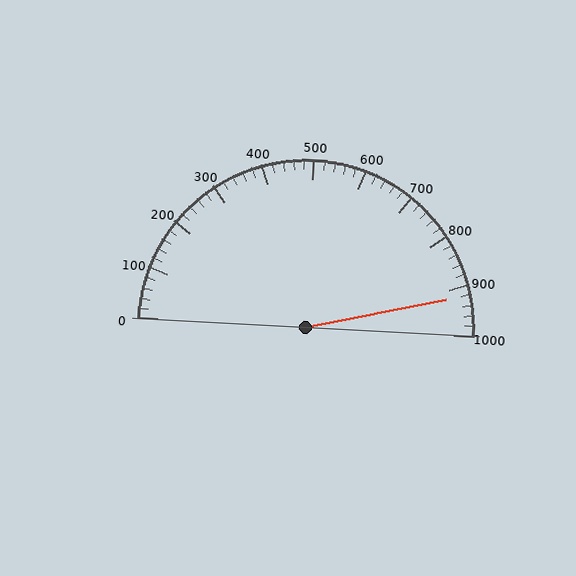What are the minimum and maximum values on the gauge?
The gauge ranges from 0 to 1000.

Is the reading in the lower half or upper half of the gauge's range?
The reading is in the upper half of the range (0 to 1000).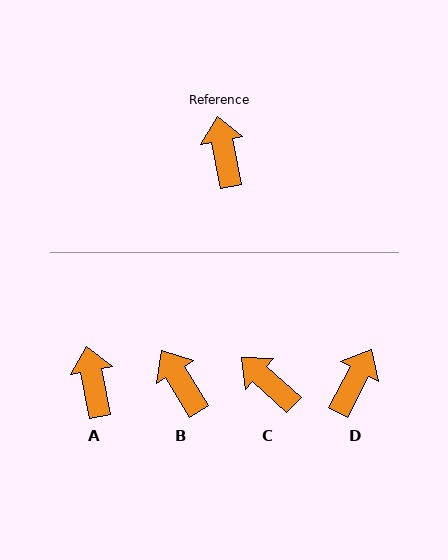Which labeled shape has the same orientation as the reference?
A.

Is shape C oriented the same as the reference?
No, it is off by about 37 degrees.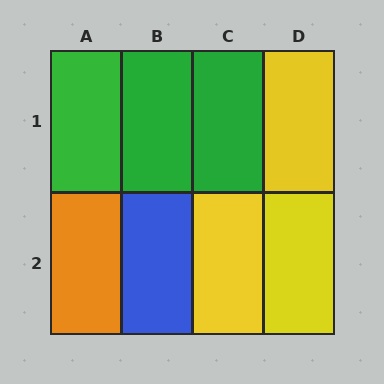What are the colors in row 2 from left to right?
Orange, blue, yellow, yellow.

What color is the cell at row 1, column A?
Green.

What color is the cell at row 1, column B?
Green.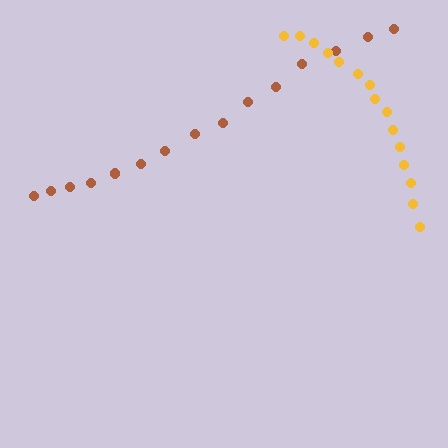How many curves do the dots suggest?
There are 2 distinct paths.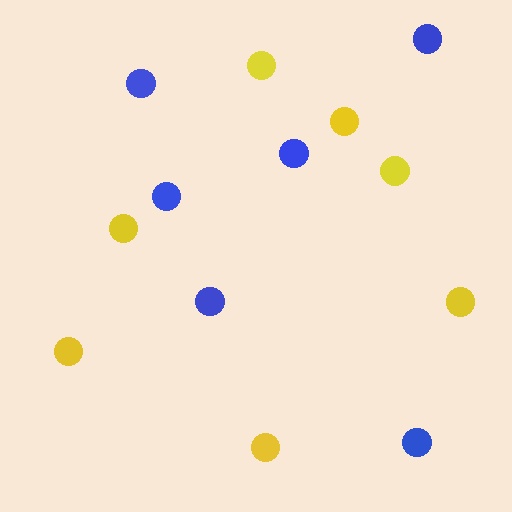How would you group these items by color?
There are 2 groups: one group of blue circles (6) and one group of yellow circles (7).